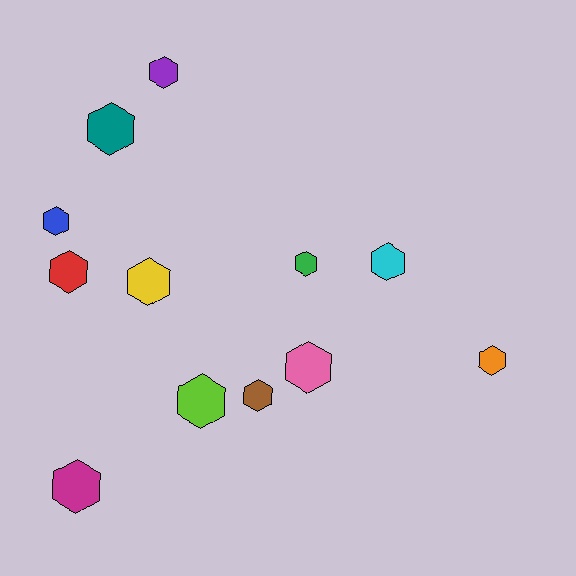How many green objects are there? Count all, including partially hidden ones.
There is 1 green object.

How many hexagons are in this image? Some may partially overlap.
There are 12 hexagons.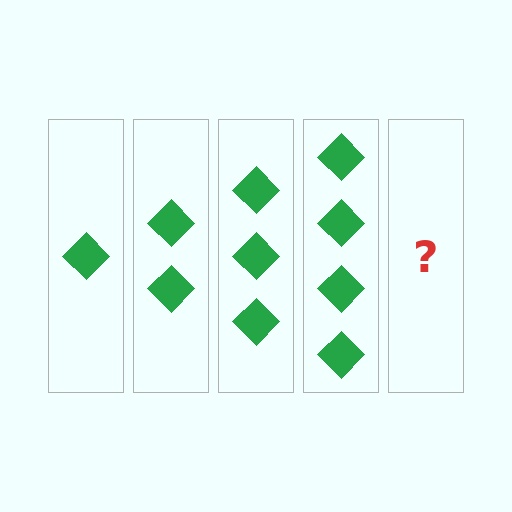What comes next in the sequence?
The next element should be 5 diamonds.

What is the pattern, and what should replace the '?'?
The pattern is that each step adds one more diamond. The '?' should be 5 diamonds.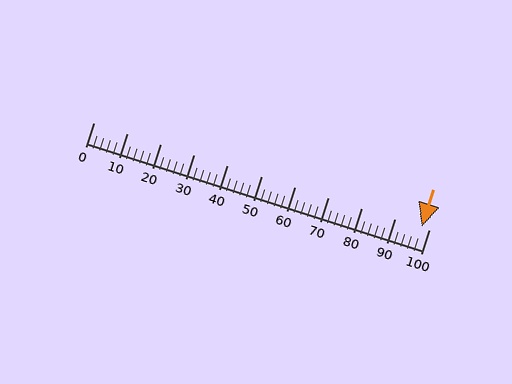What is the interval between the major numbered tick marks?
The major tick marks are spaced 10 units apart.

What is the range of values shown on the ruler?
The ruler shows values from 0 to 100.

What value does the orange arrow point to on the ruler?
The orange arrow points to approximately 98.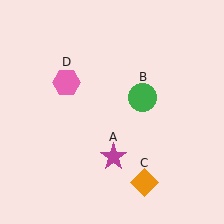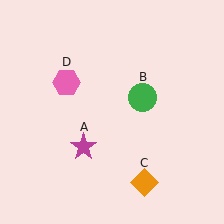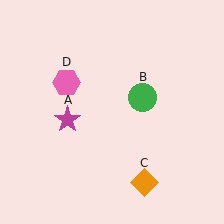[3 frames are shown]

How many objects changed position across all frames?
1 object changed position: magenta star (object A).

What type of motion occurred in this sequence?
The magenta star (object A) rotated clockwise around the center of the scene.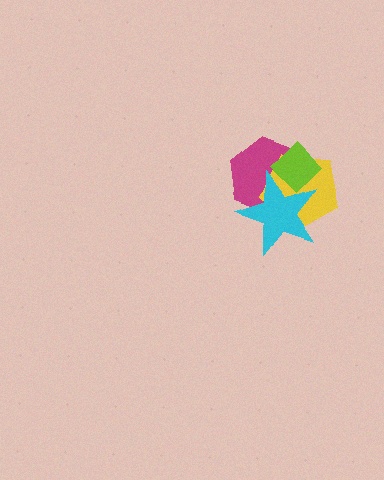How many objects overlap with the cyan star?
3 objects overlap with the cyan star.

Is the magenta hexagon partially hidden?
Yes, it is partially covered by another shape.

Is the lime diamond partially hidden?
No, no other shape covers it.